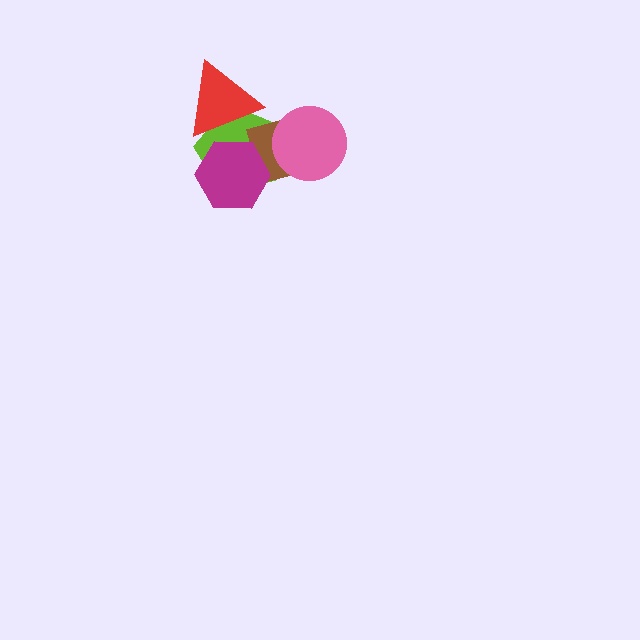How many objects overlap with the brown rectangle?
3 objects overlap with the brown rectangle.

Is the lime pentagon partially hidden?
Yes, it is partially covered by another shape.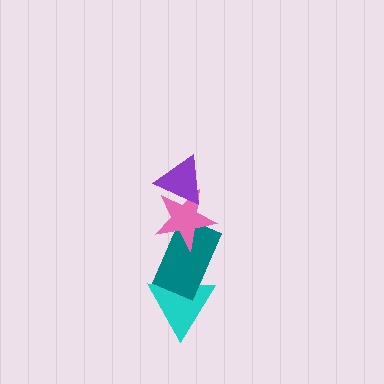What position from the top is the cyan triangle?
The cyan triangle is 4th from the top.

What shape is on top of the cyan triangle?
The teal rectangle is on top of the cyan triangle.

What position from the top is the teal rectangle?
The teal rectangle is 3rd from the top.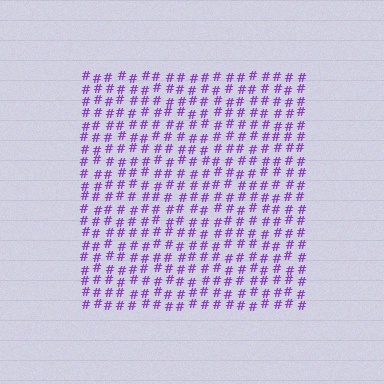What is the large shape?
The large shape is a square.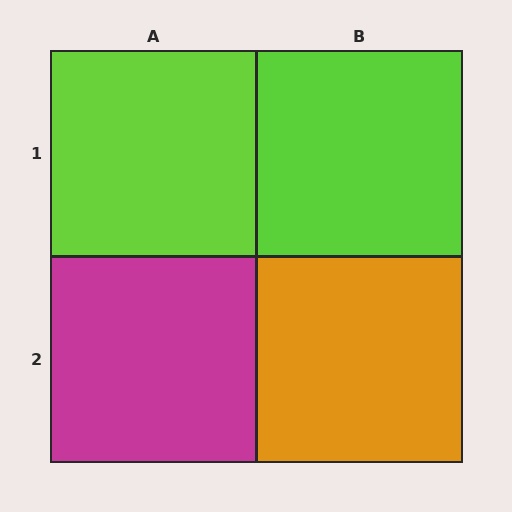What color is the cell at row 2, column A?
Magenta.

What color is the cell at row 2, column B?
Orange.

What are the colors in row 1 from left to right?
Lime, lime.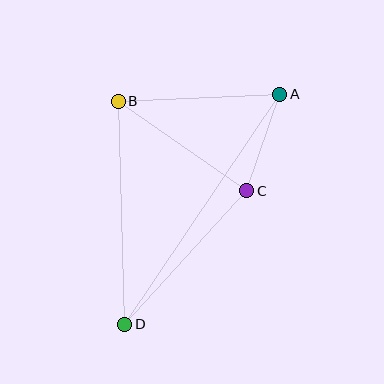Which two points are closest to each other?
Points A and C are closest to each other.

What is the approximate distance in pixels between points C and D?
The distance between C and D is approximately 181 pixels.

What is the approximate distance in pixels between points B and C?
The distance between B and C is approximately 157 pixels.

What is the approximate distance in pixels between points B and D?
The distance between B and D is approximately 223 pixels.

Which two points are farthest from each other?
Points A and D are farthest from each other.